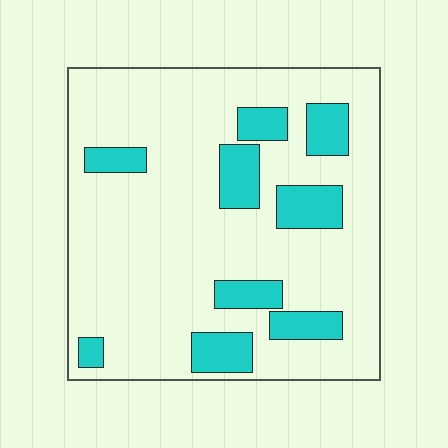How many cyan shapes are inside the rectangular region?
9.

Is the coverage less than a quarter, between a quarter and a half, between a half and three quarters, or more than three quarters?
Less than a quarter.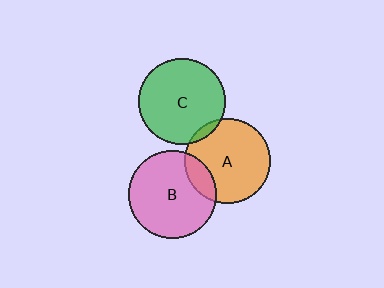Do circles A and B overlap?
Yes.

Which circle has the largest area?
Circle B (pink).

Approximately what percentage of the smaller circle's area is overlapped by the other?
Approximately 15%.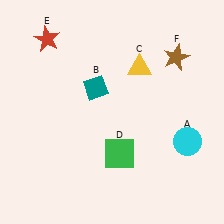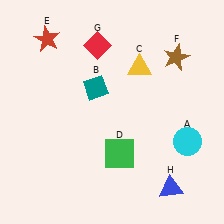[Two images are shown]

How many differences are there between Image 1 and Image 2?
There are 2 differences between the two images.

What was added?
A red diamond (G), a blue triangle (H) were added in Image 2.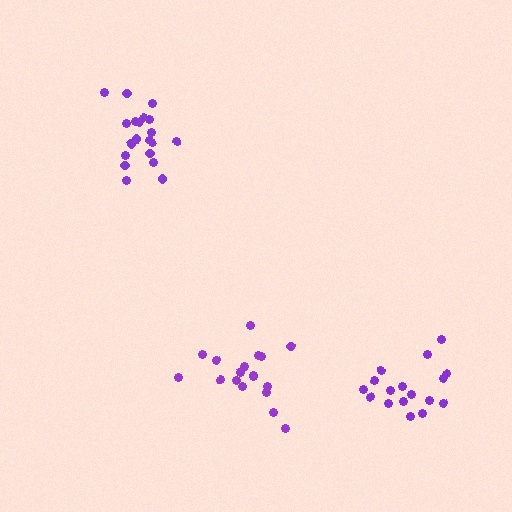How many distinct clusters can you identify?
There are 3 distinct clusters.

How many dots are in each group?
Group 1: 20 dots, Group 2: 17 dots, Group 3: 18 dots (55 total).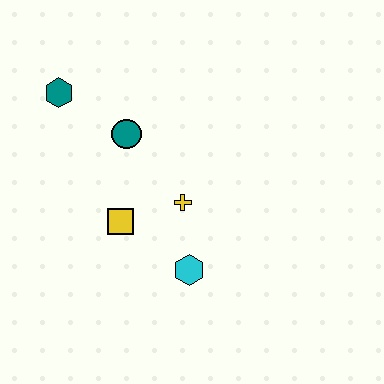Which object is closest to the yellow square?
The yellow cross is closest to the yellow square.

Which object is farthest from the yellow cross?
The teal hexagon is farthest from the yellow cross.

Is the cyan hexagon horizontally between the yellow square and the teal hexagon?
No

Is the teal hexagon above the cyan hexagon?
Yes